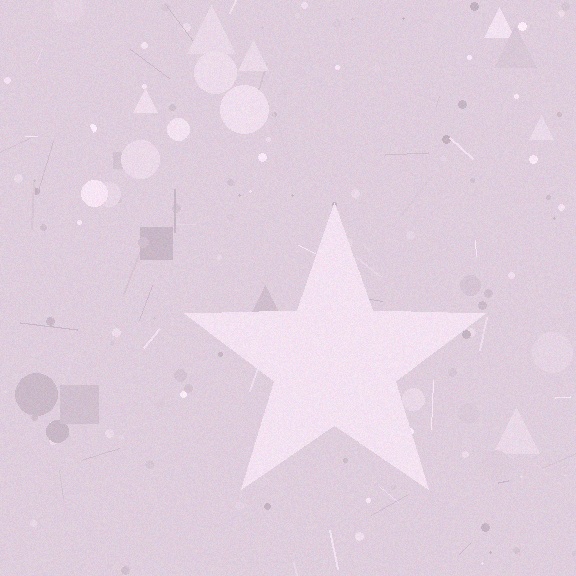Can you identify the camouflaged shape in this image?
The camouflaged shape is a star.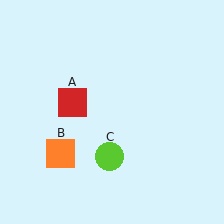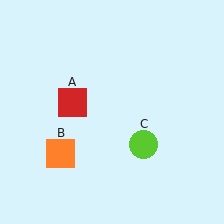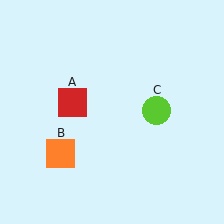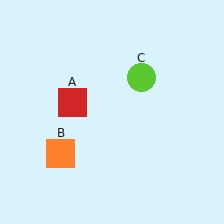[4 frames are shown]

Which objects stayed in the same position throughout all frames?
Red square (object A) and orange square (object B) remained stationary.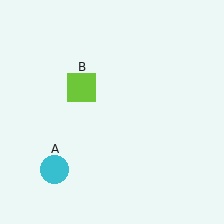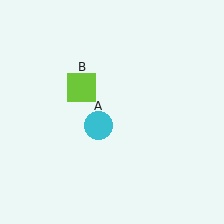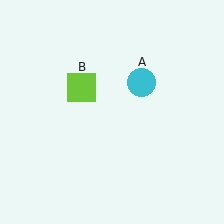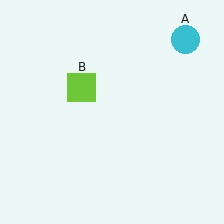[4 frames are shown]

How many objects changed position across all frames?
1 object changed position: cyan circle (object A).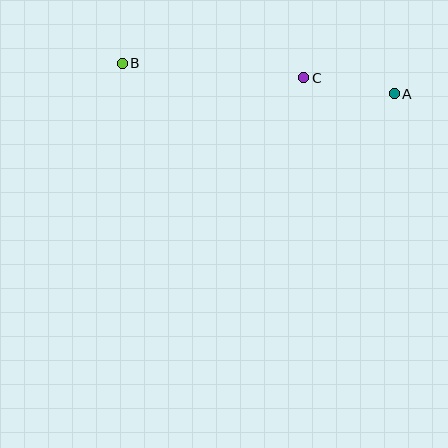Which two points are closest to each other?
Points A and C are closest to each other.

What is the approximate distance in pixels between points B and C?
The distance between B and C is approximately 182 pixels.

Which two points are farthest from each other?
Points A and B are farthest from each other.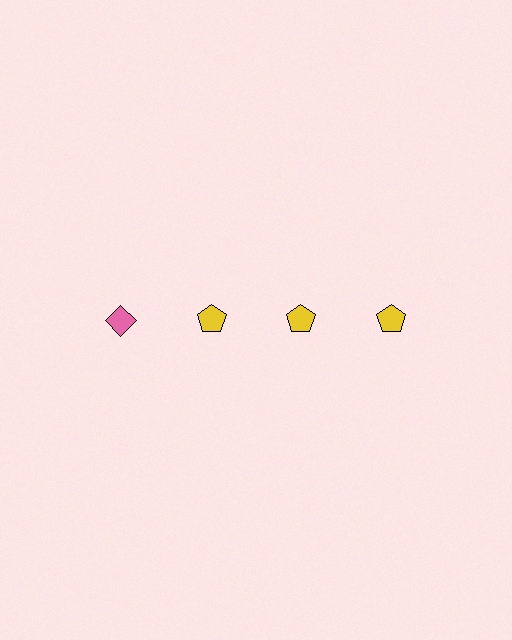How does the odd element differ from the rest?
It differs in both color (pink instead of yellow) and shape (diamond instead of pentagon).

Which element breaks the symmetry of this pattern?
The pink diamond in the top row, leftmost column breaks the symmetry. All other shapes are yellow pentagons.